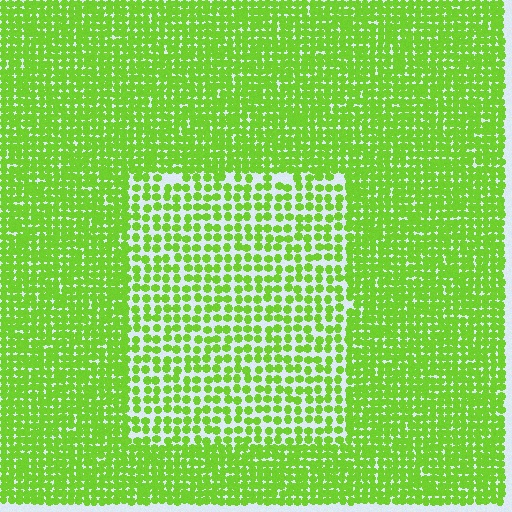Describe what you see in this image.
The image contains small lime elements arranged at two different densities. A rectangle-shaped region is visible where the elements are less densely packed than the surrounding area.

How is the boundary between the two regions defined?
The boundary is defined by a change in element density (approximately 1.8x ratio). All elements are the same color, size, and shape.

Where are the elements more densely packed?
The elements are more densely packed outside the rectangle boundary.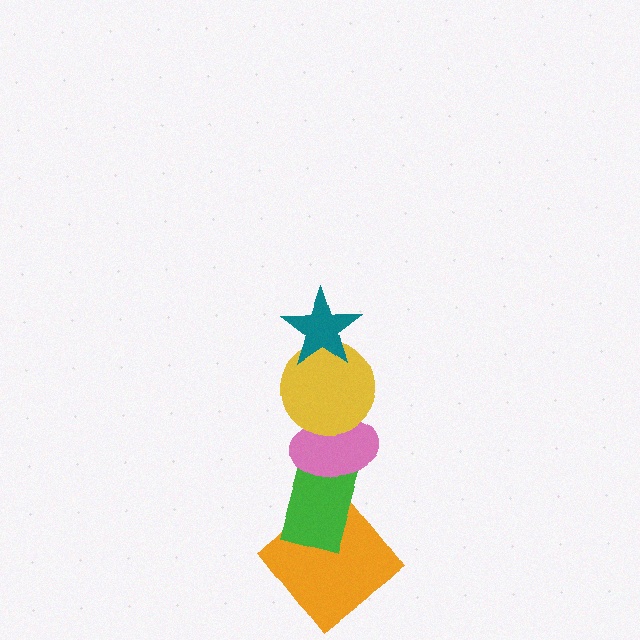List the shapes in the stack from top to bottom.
From top to bottom: the teal star, the yellow circle, the pink ellipse, the green rectangle, the orange diamond.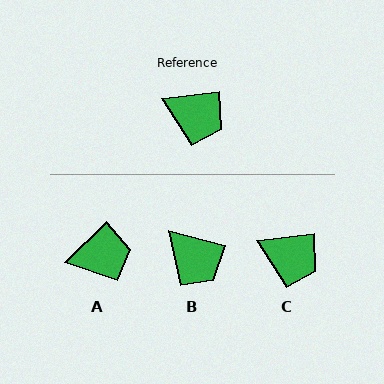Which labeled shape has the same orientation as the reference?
C.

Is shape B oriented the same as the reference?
No, it is off by about 21 degrees.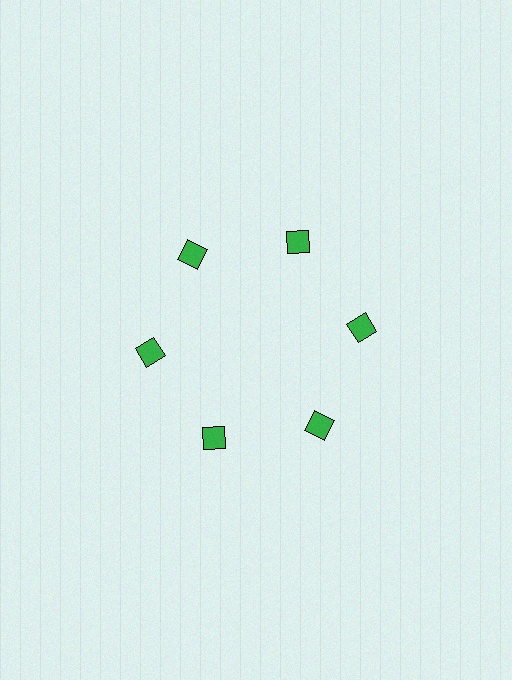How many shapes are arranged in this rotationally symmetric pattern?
There are 6 shapes, arranged in 6 groups of 1.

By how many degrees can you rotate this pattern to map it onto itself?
The pattern maps onto itself every 60 degrees of rotation.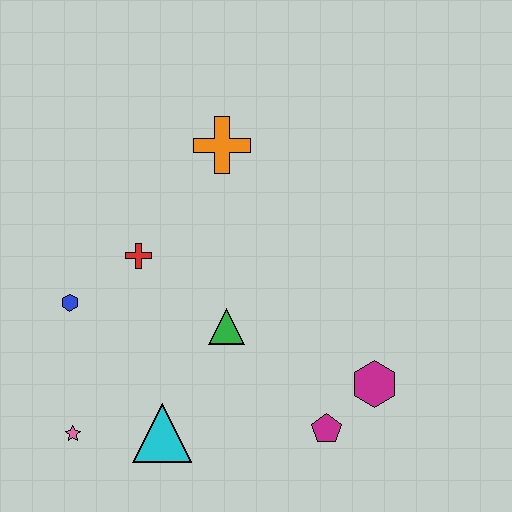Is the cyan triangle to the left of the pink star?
No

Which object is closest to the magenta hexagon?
The magenta pentagon is closest to the magenta hexagon.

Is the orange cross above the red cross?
Yes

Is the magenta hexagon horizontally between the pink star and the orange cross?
No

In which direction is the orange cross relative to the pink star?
The orange cross is above the pink star.